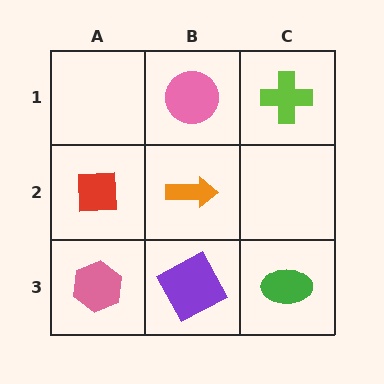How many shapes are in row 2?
2 shapes.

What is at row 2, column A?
A red square.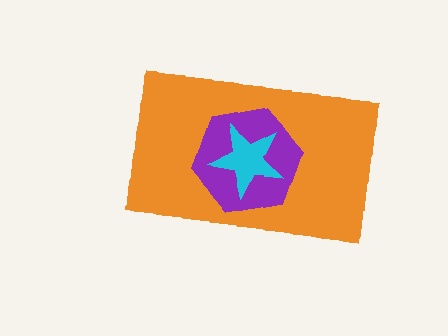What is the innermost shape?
The cyan star.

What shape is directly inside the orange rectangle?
The purple hexagon.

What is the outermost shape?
The orange rectangle.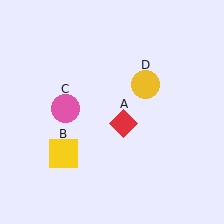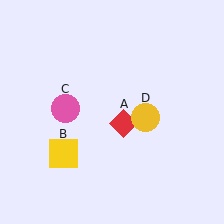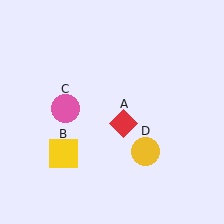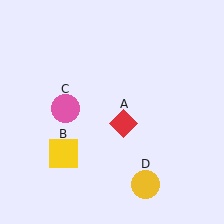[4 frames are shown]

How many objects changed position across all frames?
1 object changed position: yellow circle (object D).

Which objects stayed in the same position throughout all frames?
Red diamond (object A) and yellow square (object B) and pink circle (object C) remained stationary.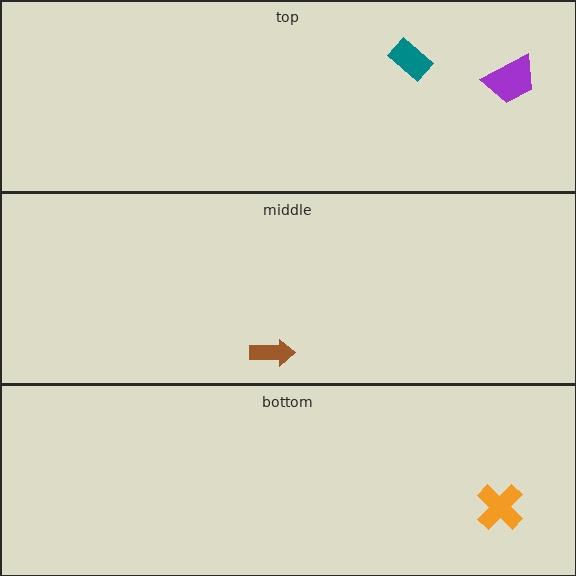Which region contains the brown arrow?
The middle region.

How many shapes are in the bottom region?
1.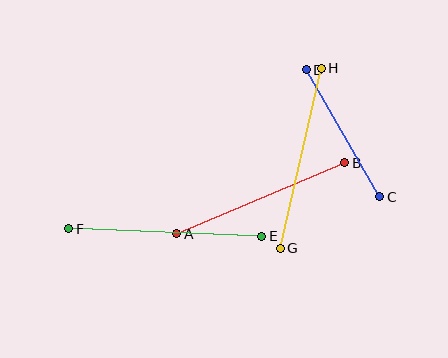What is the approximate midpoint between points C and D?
The midpoint is at approximately (343, 133) pixels.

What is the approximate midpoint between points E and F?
The midpoint is at approximately (165, 232) pixels.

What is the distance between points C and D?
The distance is approximately 146 pixels.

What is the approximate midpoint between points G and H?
The midpoint is at approximately (301, 158) pixels.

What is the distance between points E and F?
The distance is approximately 193 pixels.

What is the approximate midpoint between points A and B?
The midpoint is at approximately (261, 198) pixels.